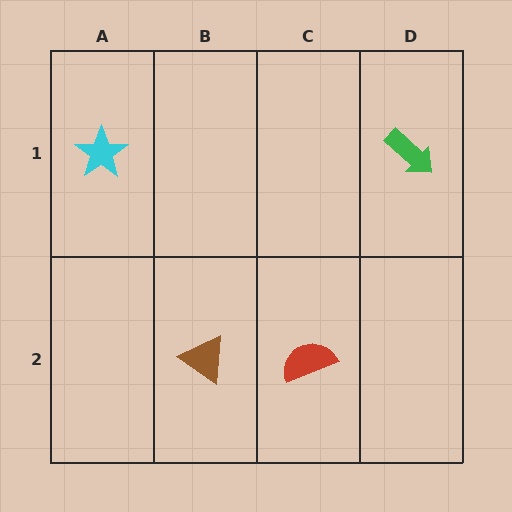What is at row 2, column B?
A brown triangle.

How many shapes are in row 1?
2 shapes.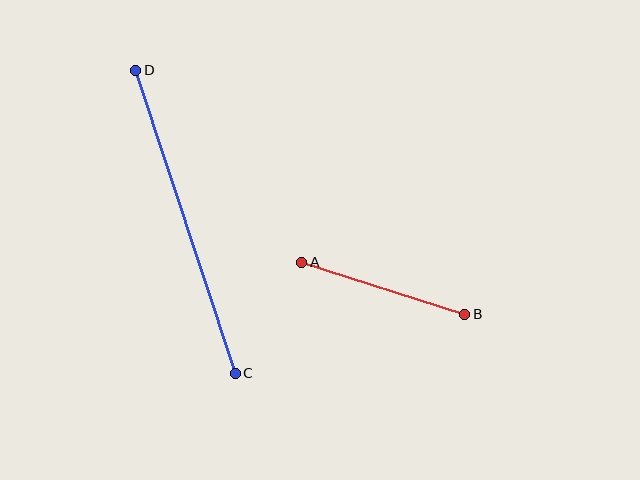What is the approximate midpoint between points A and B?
The midpoint is at approximately (383, 288) pixels.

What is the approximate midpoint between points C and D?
The midpoint is at approximately (186, 222) pixels.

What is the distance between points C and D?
The distance is approximately 319 pixels.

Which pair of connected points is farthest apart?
Points C and D are farthest apart.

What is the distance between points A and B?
The distance is approximately 171 pixels.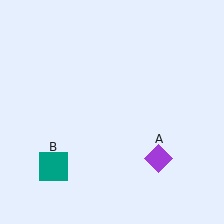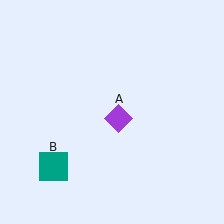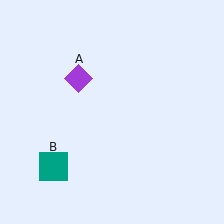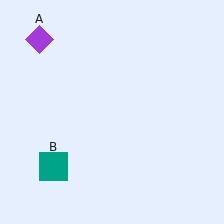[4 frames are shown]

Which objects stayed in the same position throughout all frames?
Teal square (object B) remained stationary.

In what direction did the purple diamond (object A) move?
The purple diamond (object A) moved up and to the left.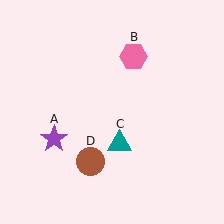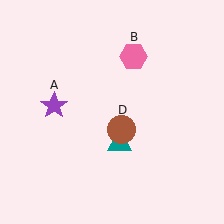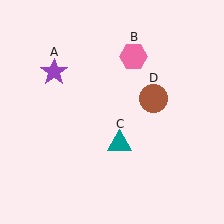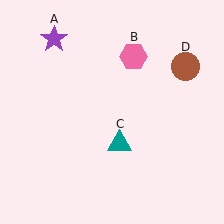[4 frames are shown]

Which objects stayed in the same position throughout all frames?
Pink hexagon (object B) and teal triangle (object C) remained stationary.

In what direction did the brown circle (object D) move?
The brown circle (object D) moved up and to the right.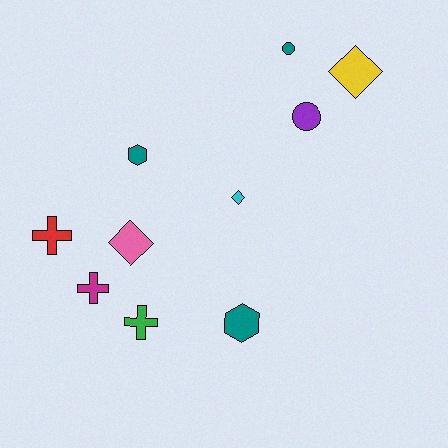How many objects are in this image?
There are 10 objects.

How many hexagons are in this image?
There are 2 hexagons.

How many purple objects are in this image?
There is 1 purple object.